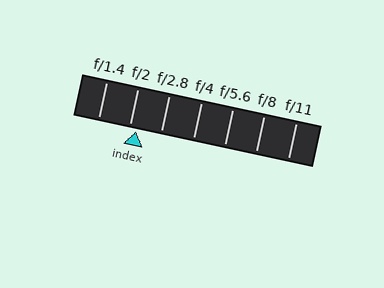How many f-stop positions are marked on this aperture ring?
There are 7 f-stop positions marked.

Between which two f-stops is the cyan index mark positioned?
The index mark is between f/2 and f/2.8.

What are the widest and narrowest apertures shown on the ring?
The widest aperture shown is f/1.4 and the narrowest is f/11.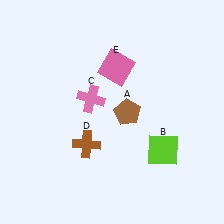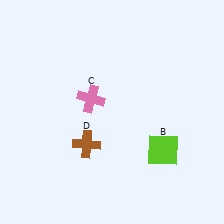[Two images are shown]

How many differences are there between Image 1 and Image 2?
There are 2 differences between the two images.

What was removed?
The pink square (E), the brown pentagon (A) were removed in Image 2.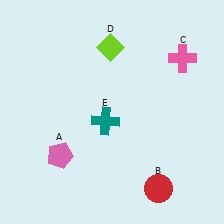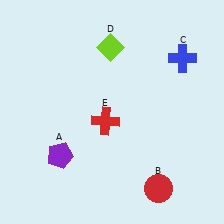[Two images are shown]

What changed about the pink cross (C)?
In Image 1, C is pink. In Image 2, it changed to blue.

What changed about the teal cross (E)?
In Image 1, E is teal. In Image 2, it changed to red.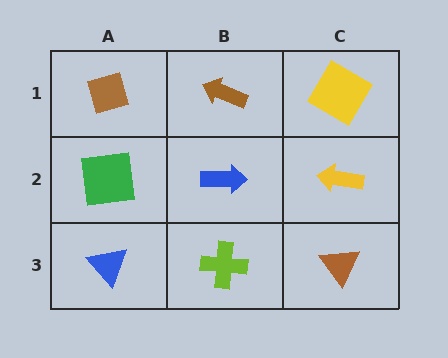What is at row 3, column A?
A blue triangle.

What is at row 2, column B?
A blue arrow.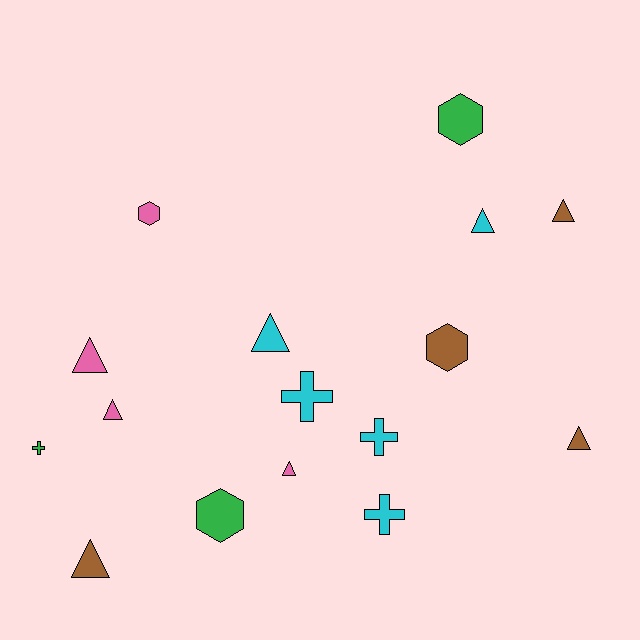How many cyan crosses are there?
There are 3 cyan crosses.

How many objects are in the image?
There are 16 objects.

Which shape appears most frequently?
Triangle, with 8 objects.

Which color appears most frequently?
Cyan, with 5 objects.